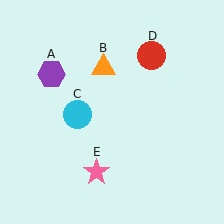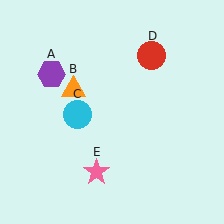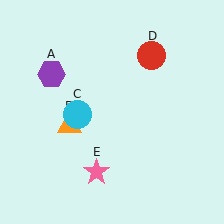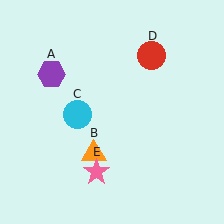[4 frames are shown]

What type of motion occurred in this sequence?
The orange triangle (object B) rotated counterclockwise around the center of the scene.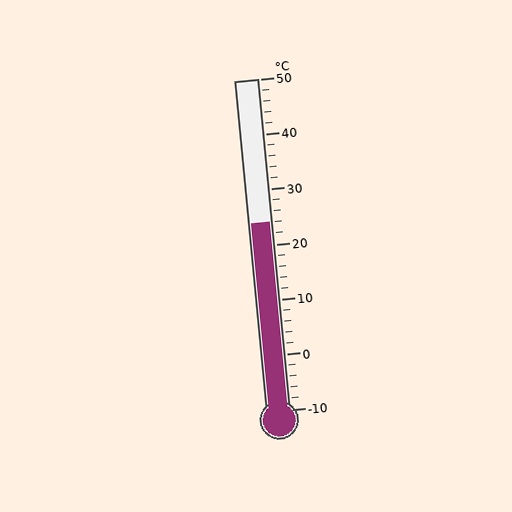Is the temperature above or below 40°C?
The temperature is below 40°C.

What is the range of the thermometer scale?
The thermometer scale ranges from -10°C to 50°C.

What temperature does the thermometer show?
The thermometer shows approximately 24°C.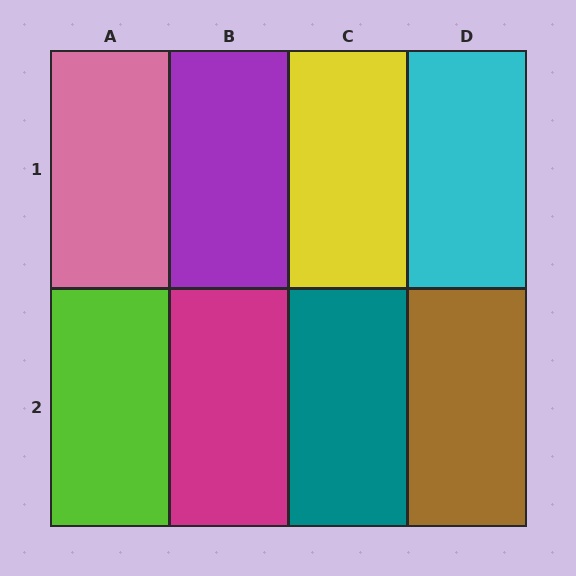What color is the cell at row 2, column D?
Brown.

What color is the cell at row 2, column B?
Magenta.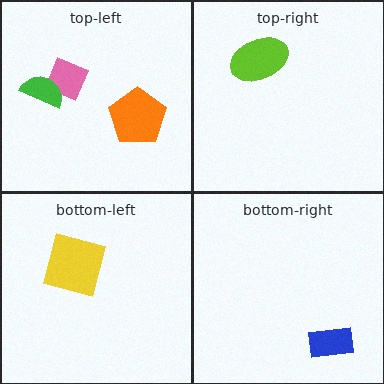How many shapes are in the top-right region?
1.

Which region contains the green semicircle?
The top-left region.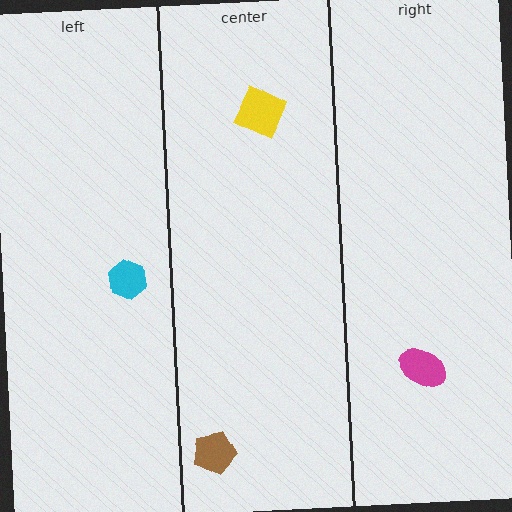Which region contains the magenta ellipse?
The right region.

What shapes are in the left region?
The cyan hexagon.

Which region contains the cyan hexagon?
The left region.